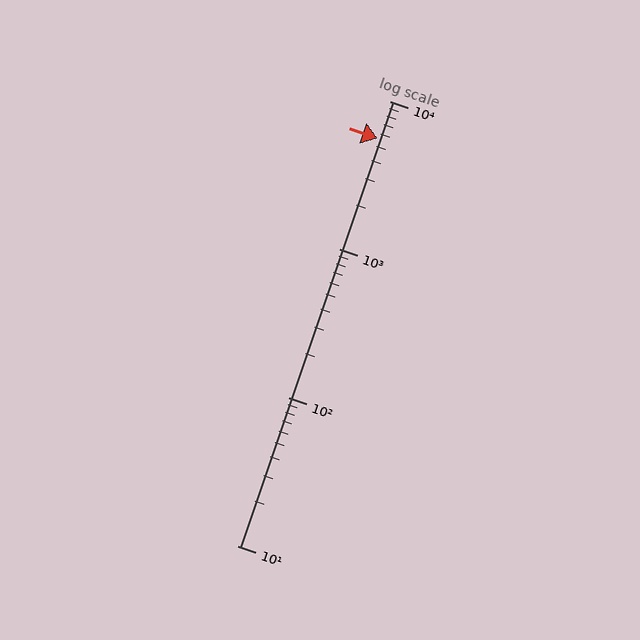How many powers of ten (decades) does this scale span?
The scale spans 3 decades, from 10 to 10000.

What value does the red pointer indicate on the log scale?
The pointer indicates approximately 5600.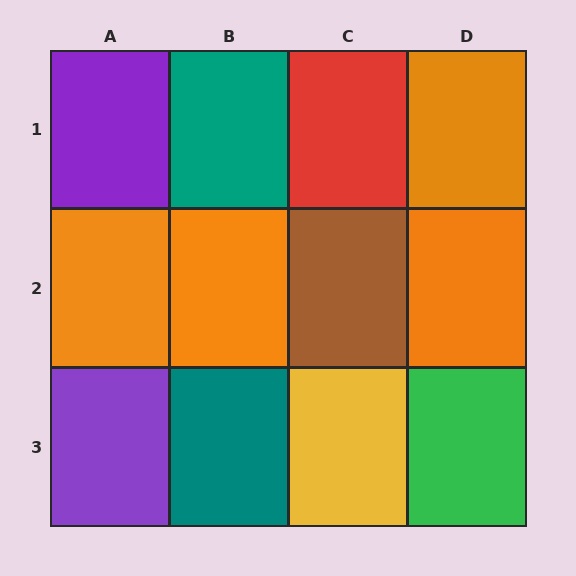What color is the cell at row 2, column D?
Orange.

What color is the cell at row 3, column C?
Yellow.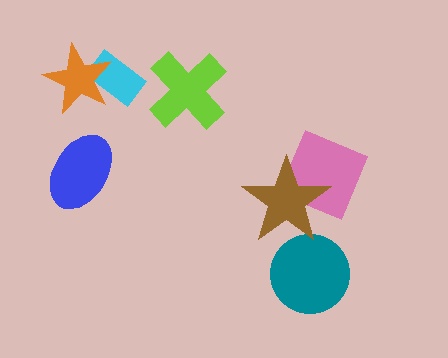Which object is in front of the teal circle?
The brown star is in front of the teal circle.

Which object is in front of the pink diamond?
The brown star is in front of the pink diamond.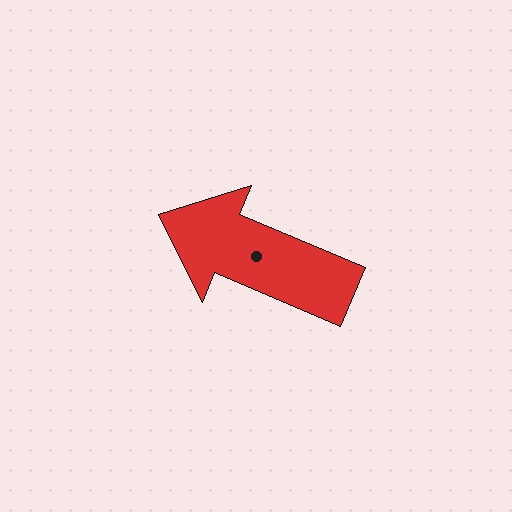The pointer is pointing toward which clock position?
Roughly 10 o'clock.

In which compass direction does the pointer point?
Northwest.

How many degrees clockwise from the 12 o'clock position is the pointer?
Approximately 293 degrees.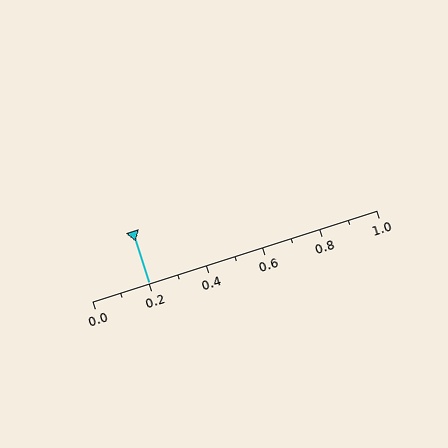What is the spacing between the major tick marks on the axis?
The major ticks are spaced 0.2 apart.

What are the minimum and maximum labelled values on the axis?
The axis runs from 0.0 to 1.0.